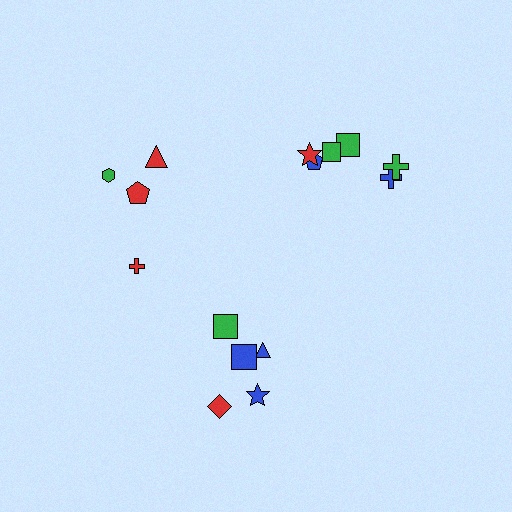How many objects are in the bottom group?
There are 5 objects.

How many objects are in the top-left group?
There are 4 objects.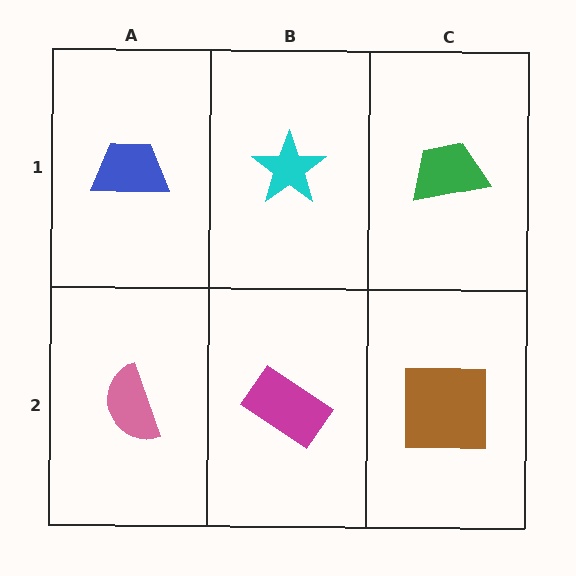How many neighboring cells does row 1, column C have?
2.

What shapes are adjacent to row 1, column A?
A pink semicircle (row 2, column A), a cyan star (row 1, column B).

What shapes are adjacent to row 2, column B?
A cyan star (row 1, column B), a pink semicircle (row 2, column A), a brown square (row 2, column C).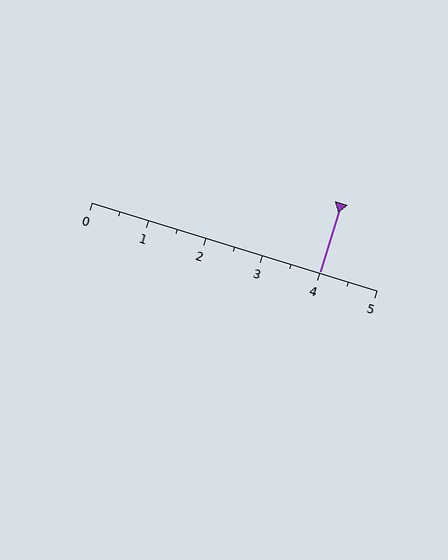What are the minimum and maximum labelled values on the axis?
The axis runs from 0 to 5.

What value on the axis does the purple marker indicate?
The marker indicates approximately 4.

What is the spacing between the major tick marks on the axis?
The major ticks are spaced 1 apart.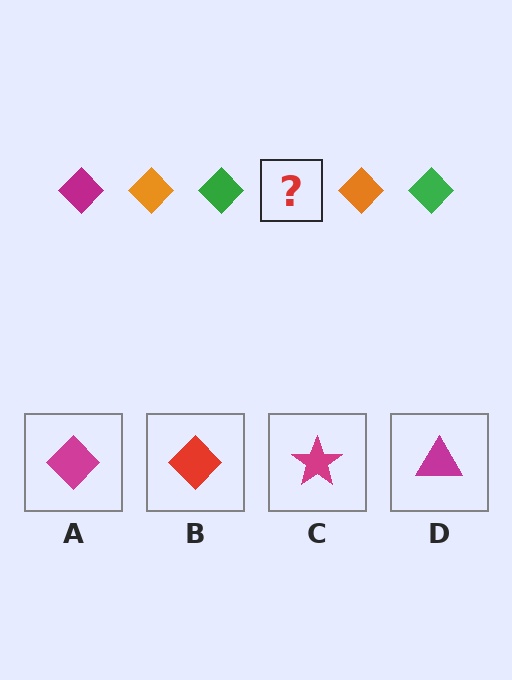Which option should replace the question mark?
Option A.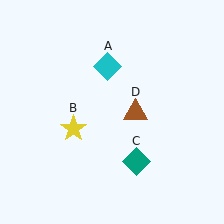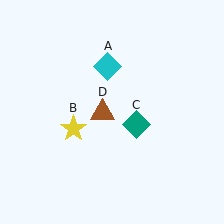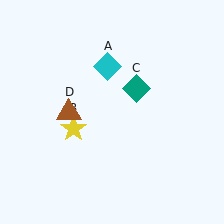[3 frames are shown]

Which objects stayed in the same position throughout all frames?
Cyan diamond (object A) and yellow star (object B) remained stationary.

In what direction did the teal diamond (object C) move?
The teal diamond (object C) moved up.